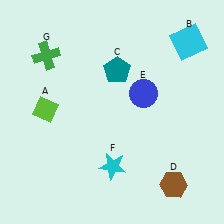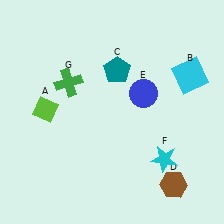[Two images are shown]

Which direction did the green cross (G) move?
The green cross (G) moved down.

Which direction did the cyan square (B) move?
The cyan square (B) moved down.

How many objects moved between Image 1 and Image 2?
3 objects moved between the two images.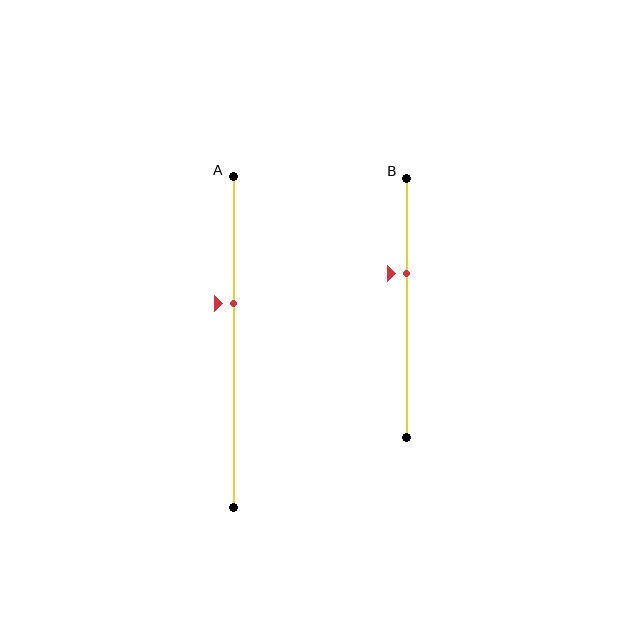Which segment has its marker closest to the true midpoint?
Segment A has its marker closest to the true midpoint.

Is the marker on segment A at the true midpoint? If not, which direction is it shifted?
No, the marker on segment A is shifted upward by about 12% of the segment length.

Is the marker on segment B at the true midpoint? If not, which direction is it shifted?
No, the marker on segment B is shifted upward by about 13% of the segment length.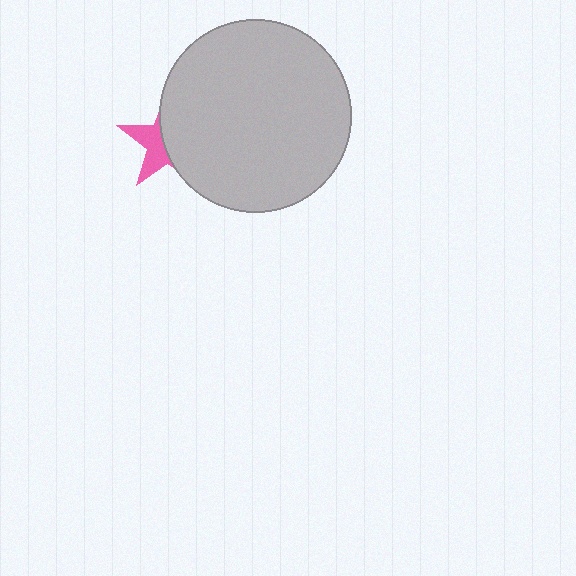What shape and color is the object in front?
The object in front is a light gray circle.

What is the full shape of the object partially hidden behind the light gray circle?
The partially hidden object is a pink star.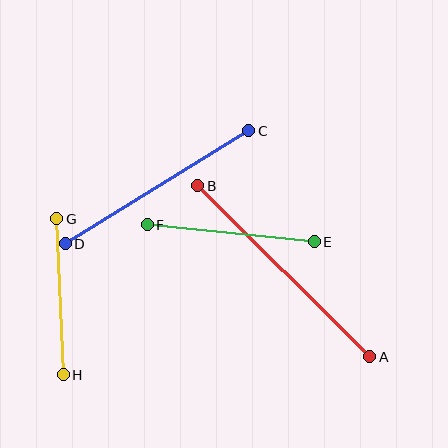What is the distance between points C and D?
The distance is approximately 215 pixels.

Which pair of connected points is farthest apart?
Points A and B are farthest apart.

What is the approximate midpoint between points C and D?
The midpoint is at approximately (157, 187) pixels.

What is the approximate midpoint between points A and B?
The midpoint is at approximately (284, 271) pixels.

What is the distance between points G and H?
The distance is approximately 156 pixels.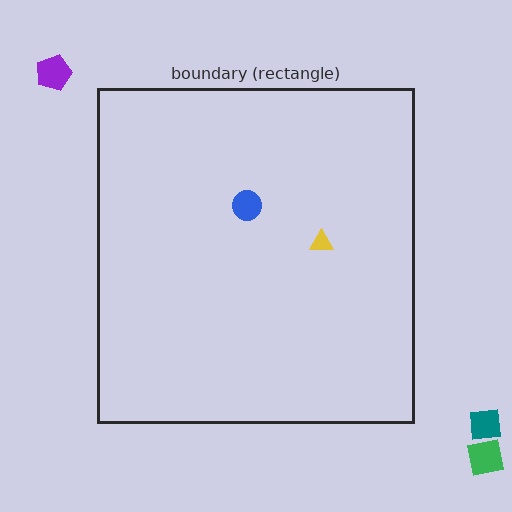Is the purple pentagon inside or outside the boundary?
Outside.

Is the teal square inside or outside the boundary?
Outside.